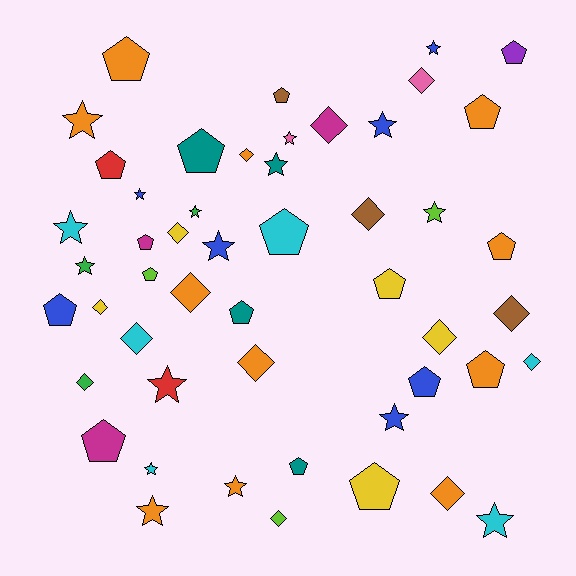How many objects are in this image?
There are 50 objects.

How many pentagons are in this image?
There are 18 pentagons.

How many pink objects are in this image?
There are 2 pink objects.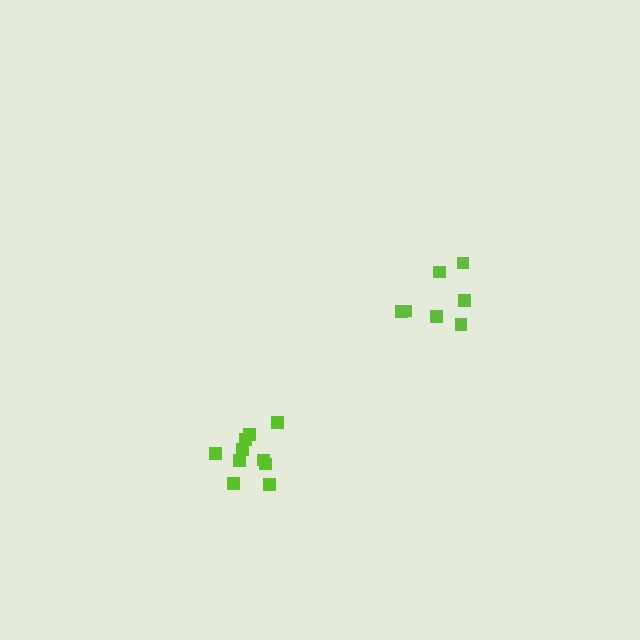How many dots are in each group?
Group 1: 10 dots, Group 2: 7 dots (17 total).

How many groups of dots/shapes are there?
There are 2 groups.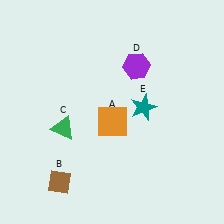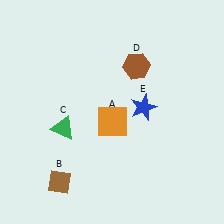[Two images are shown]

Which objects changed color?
D changed from purple to brown. E changed from teal to blue.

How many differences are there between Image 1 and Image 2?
There are 2 differences between the two images.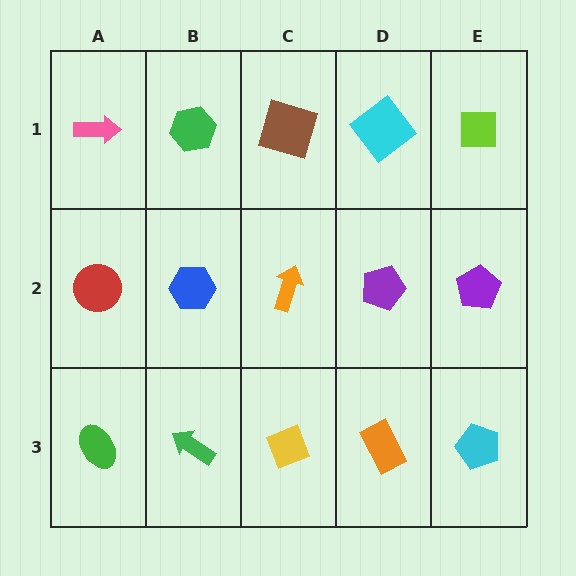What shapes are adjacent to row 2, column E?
A lime square (row 1, column E), a cyan pentagon (row 3, column E), a purple pentagon (row 2, column D).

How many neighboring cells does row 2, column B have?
4.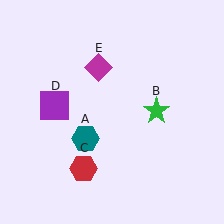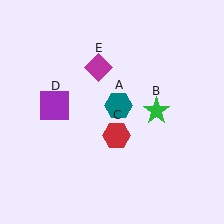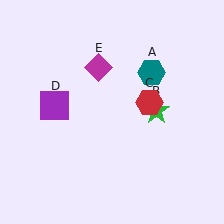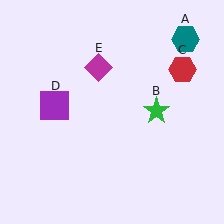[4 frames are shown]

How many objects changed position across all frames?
2 objects changed position: teal hexagon (object A), red hexagon (object C).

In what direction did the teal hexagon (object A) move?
The teal hexagon (object A) moved up and to the right.